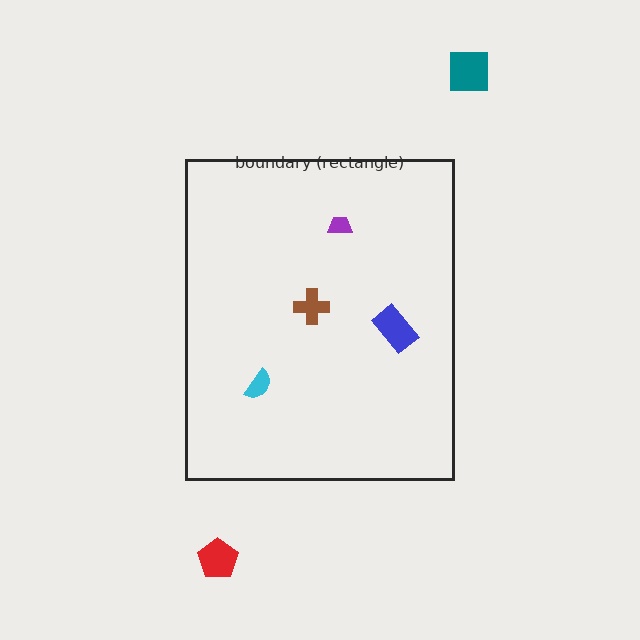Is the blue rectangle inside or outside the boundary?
Inside.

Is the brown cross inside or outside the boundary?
Inside.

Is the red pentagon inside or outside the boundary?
Outside.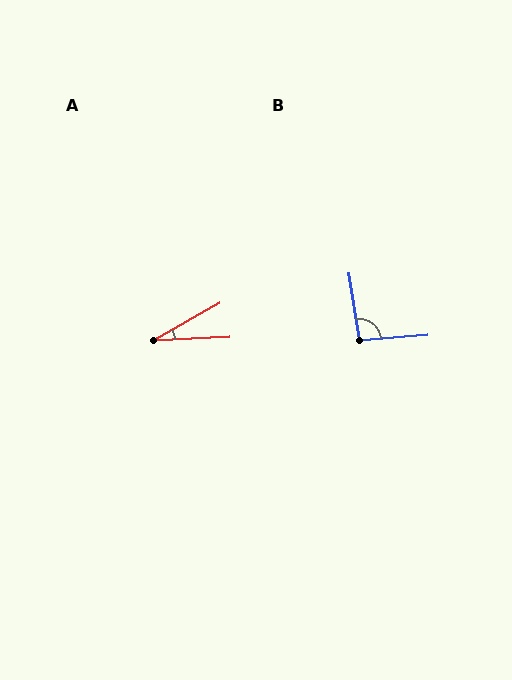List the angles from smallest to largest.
A (27°), B (94°).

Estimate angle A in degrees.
Approximately 27 degrees.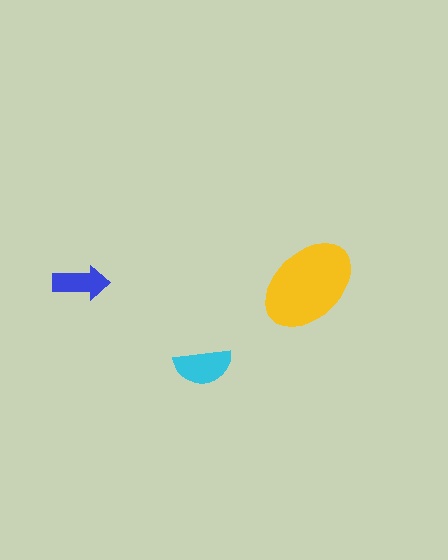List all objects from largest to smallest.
The yellow ellipse, the cyan semicircle, the blue arrow.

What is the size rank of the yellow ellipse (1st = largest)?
1st.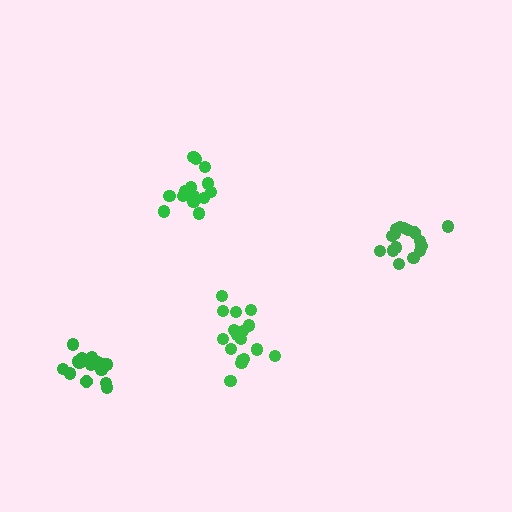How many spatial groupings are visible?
There are 4 spatial groupings.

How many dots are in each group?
Group 1: 18 dots, Group 2: 15 dots, Group 3: 18 dots, Group 4: 19 dots (70 total).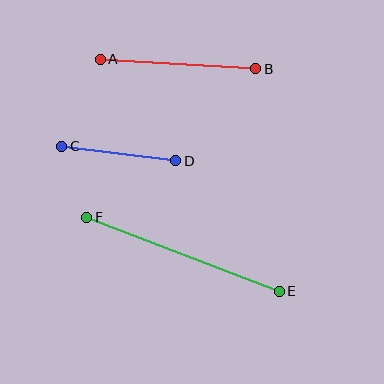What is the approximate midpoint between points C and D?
The midpoint is at approximately (119, 154) pixels.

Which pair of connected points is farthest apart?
Points E and F are farthest apart.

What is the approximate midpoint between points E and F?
The midpoint is at approximately (183, 254) pixels.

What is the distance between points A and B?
The distance is approximately 155 pixels.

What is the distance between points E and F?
The distance is approximately 206 pixels.